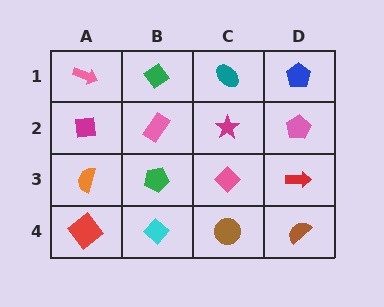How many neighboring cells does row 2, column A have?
3.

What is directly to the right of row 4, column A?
A cyan diamond.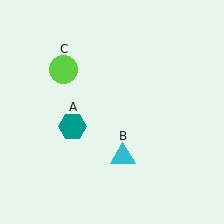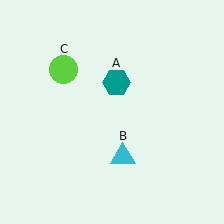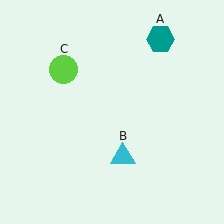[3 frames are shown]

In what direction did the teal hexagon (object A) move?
The teal hexagon (object A) moved up and to the right.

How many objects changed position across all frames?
1 object changed position: teal hexagon (object A).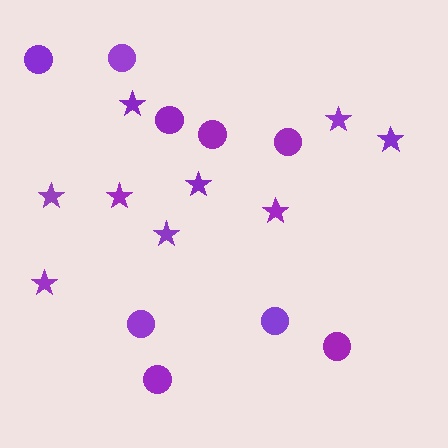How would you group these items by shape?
There are 2 groups: one group of circles (9) and one group of stars (9).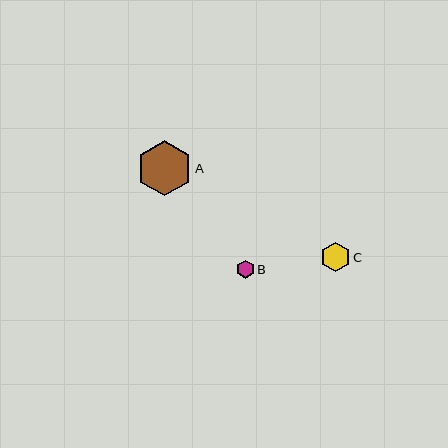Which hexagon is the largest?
Hexagon A is the largest with a size of approximately 55 pixels.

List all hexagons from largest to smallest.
From largest to smallest: A, C, B.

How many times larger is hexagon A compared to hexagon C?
Hexagon A is approximately 1.9 times the size of hexagon C.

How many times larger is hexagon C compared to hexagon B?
Hexagon C is approximately 1.6 times the size of hexagon B.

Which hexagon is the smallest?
Hexagon B is the smallest with a size of approximately 18 pixels.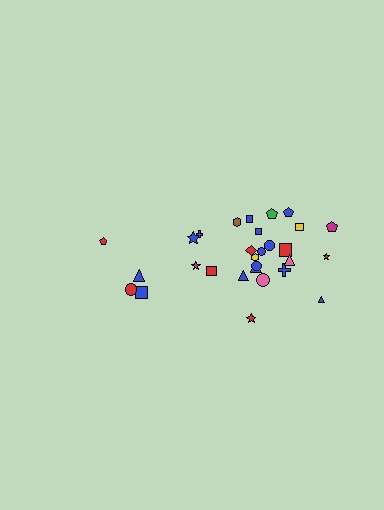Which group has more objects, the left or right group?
The right group.